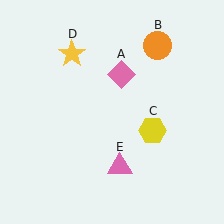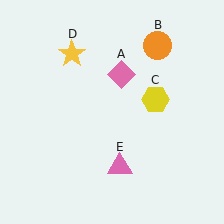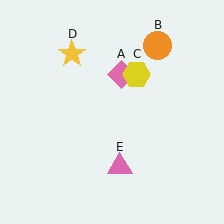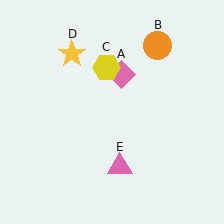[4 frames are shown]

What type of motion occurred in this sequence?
The yellow hexagon (object C) rotated counterclockwise around the center of the scene.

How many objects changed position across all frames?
1 object changed position: yellow hexagon (object C).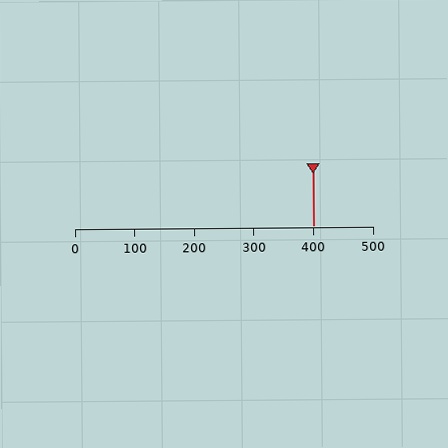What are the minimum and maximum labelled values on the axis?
The axis runs from 0 to 500.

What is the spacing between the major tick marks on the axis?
The major ticks are spaced 100 apart.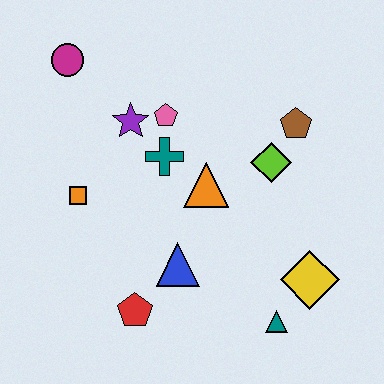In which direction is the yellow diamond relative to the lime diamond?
The yellow diamond is below the lime diamond.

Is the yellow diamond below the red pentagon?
No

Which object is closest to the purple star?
The pink pentagon is closest to the purple star.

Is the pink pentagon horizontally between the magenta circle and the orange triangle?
Yes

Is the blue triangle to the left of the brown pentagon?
Yes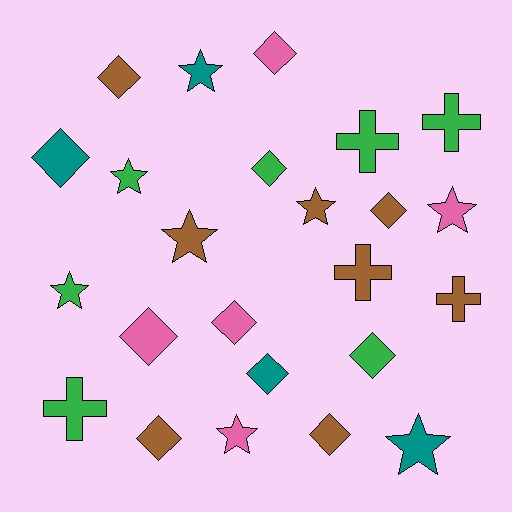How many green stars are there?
There are 2 green stars.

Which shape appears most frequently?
Diamond, with 11 objects.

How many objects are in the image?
There are 24 objects.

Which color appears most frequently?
Brown, with 8 objects.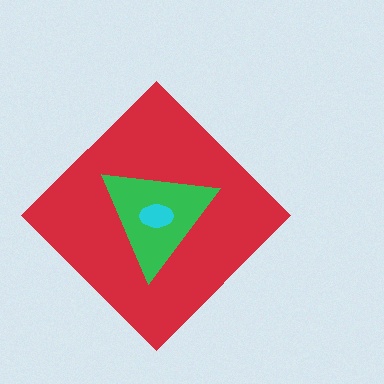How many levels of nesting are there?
3.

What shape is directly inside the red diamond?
The green triangle.